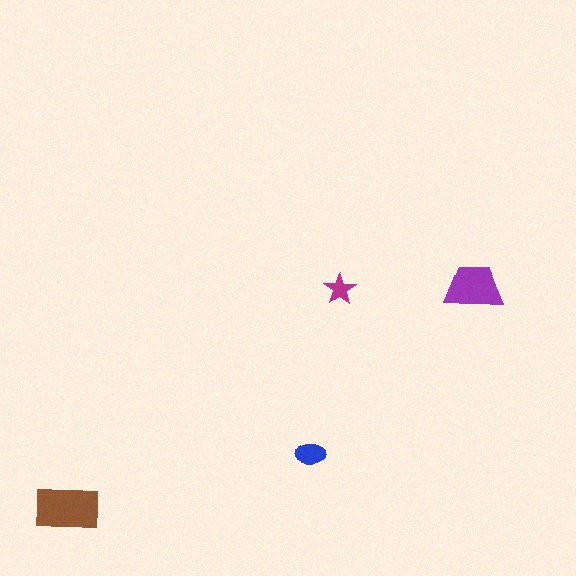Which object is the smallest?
The magenta star.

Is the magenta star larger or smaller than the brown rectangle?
Smaller.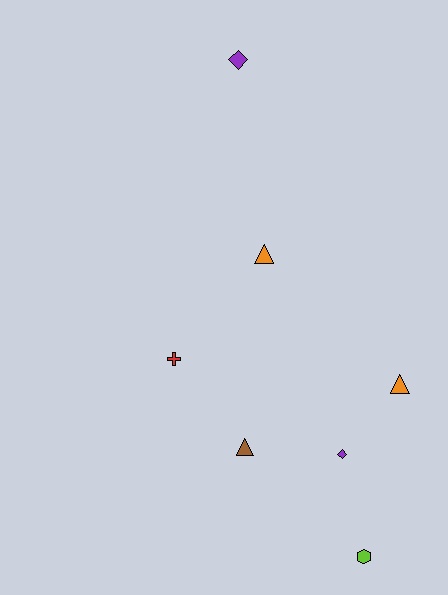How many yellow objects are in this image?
There are no yellow objects.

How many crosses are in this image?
There is 1 cross.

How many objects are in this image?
There are 7 objects.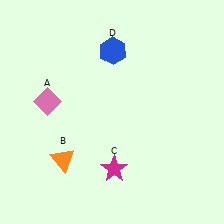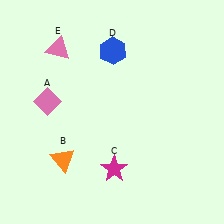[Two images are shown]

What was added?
A pink triangle (E) was added in Image 2.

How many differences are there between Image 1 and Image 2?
There is 1 difference between the two images.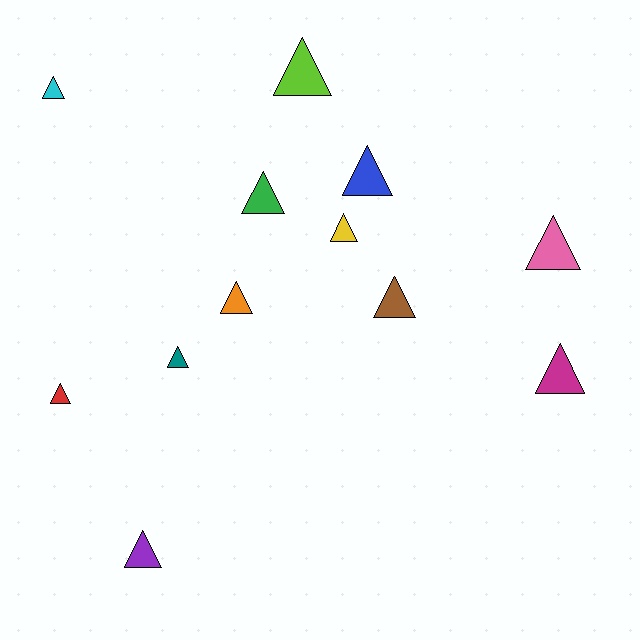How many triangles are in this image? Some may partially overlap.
There are 12 triangles.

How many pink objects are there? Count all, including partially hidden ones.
There is 1 pink object.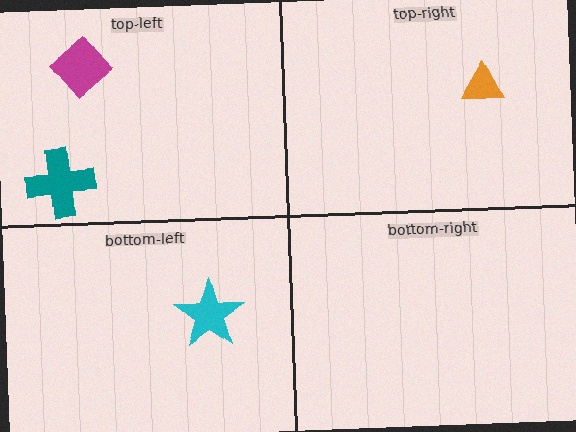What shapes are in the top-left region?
The magenta diamond, the teal cross.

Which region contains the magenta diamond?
The top-left region.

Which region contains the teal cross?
The top-left region.